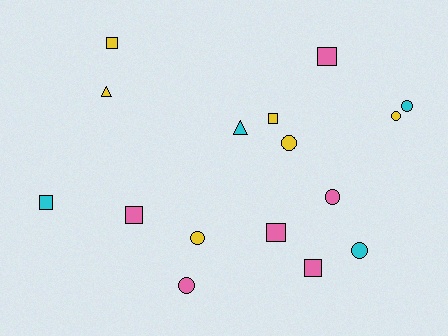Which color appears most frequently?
Yellow, with 6 objects.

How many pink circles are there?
There are 2 pink circles.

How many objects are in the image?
There are 16 objects.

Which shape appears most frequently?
Square, with 7 objects.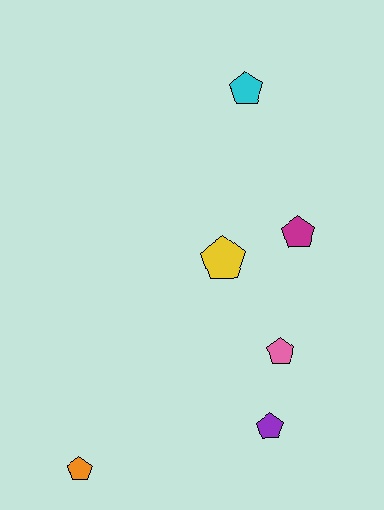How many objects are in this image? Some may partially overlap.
There are 6 objects.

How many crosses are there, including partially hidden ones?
There are no crosses.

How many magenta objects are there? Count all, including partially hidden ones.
There is 1 magenta object.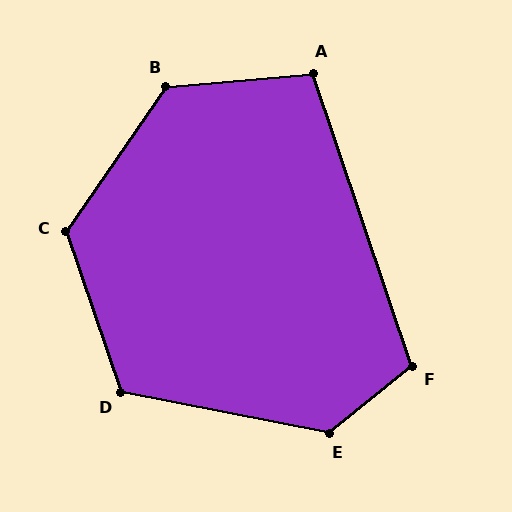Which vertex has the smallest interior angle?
A, at approximately 103 degrees.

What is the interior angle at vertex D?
Approximately 120 degrees (obtuse).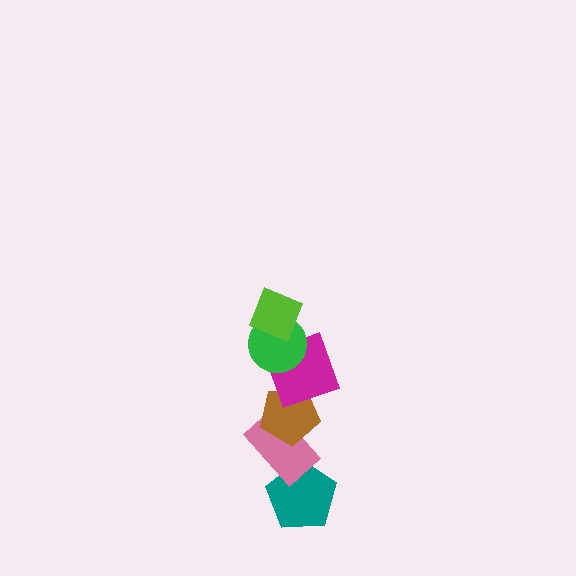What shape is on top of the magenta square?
The green circle is on top of the magenta square.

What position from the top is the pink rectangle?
The pink rectangle is 5th from the top.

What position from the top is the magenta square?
The magenta square is 3rd from the top.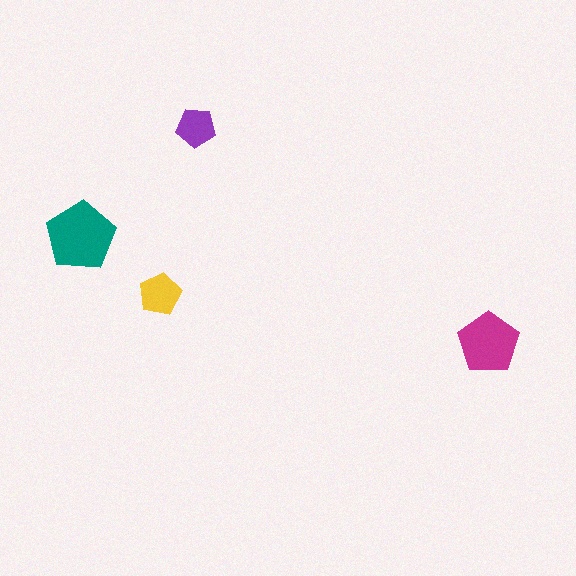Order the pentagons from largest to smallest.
the teal one, the magenta one, the yellow one, the purple one.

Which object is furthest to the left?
The teal pentagon is leftmost.